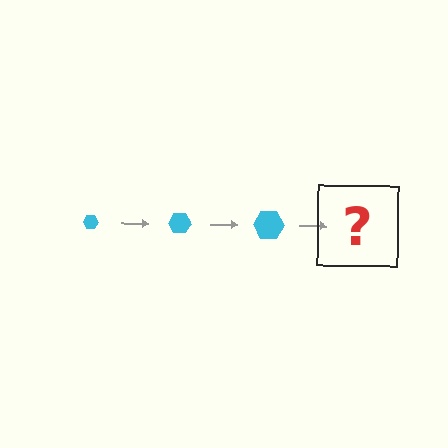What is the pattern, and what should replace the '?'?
The pattern is that the hexagon gets progressively larger each step. The '?' should be a cyan hexagon, larger than the previous one.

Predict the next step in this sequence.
The next step is a cyan hexagon, larger than the previous one.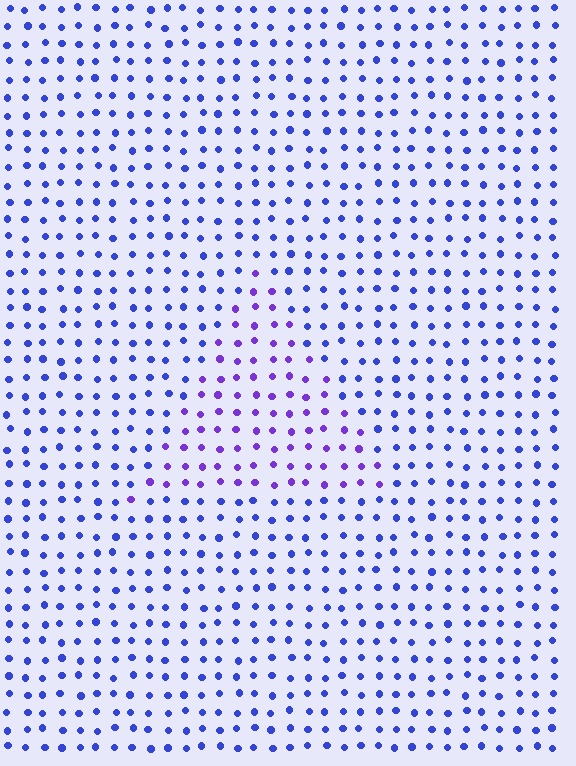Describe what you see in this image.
The image is filled with small blue elements in a uniform arrangement. A triangle-shaped region is visible where the elements are tinted to a slightly different hue, forming a subtle color boundary.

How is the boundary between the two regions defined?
The boundary is defined purely by a slight shift in hue (about 33 degrees). Spacing, size, and orientation are identical on both sides.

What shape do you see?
I see a triangle.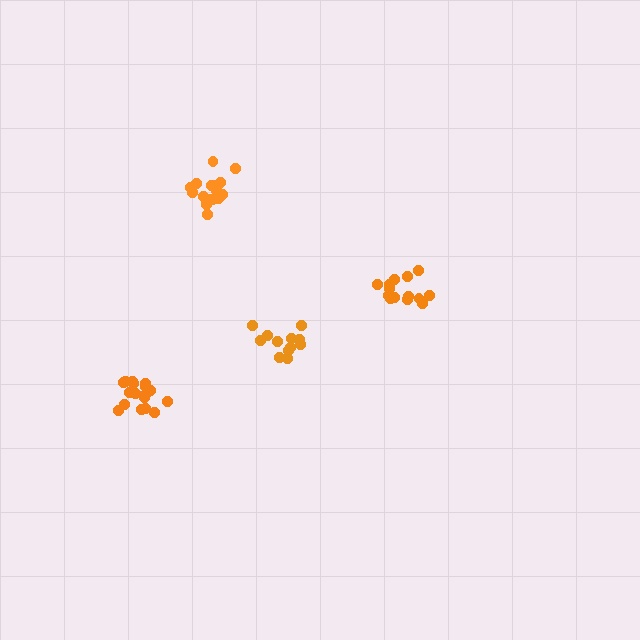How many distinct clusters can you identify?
There are 4 distinct clusters.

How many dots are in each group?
Group 1: 17 dots, Group 2: 16 dots, Group 3: 15 dots, Group 4: 12 dots (60 total).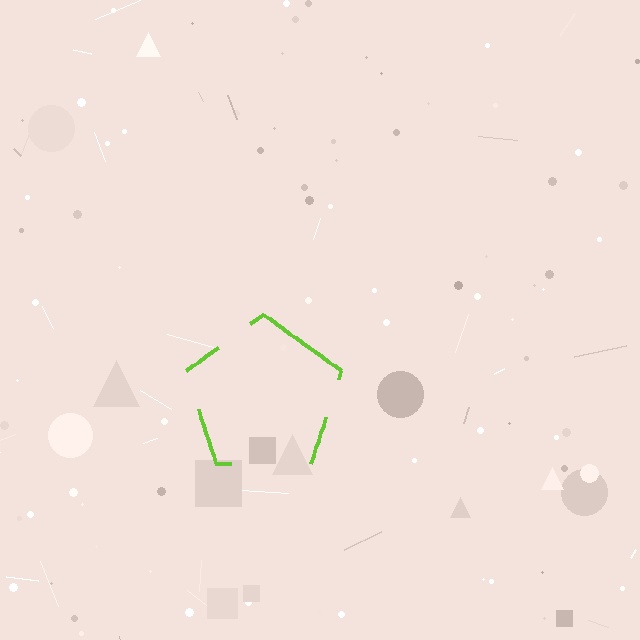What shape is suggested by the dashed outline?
The dashed outline suggests a pentagon.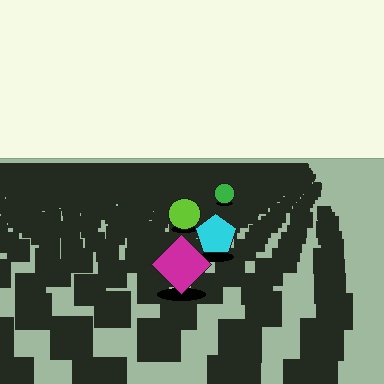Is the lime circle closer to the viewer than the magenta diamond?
No. The magenta diamond is closer — you can tell from the texture gradient: the ground texture is coarser near it.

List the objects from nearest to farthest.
From nearest to farthest: the magenta diamond, the cyan pentagon, the lime circle, the green circle.